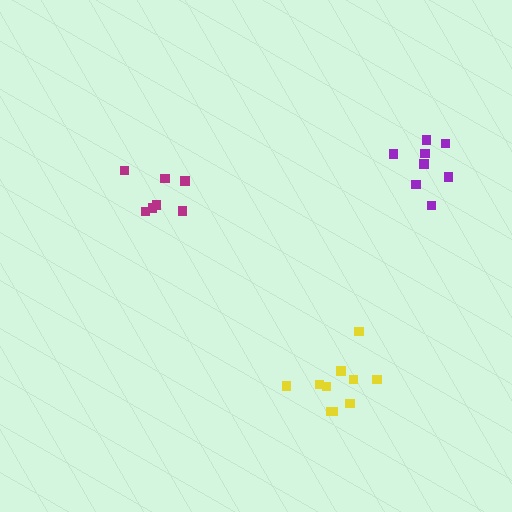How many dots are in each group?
Group 1: 7 dots, Group 2: 10 dots, Group 3: 8 dots (25 total).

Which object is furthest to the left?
The magenta cluster is leftmost.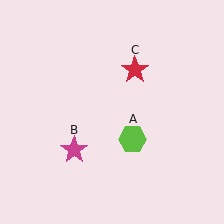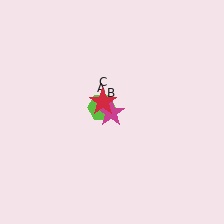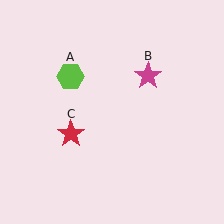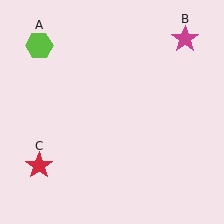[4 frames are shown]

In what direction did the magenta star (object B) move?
The magenta star (object B) moved up and to the right.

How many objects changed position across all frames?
3 objects changed position: lime hexagon (object A), magenta star (object B), red star (object C).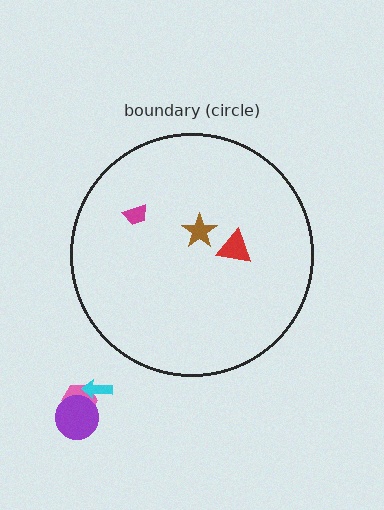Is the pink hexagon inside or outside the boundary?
Outside.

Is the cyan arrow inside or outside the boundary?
Outside.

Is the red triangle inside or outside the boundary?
Inside.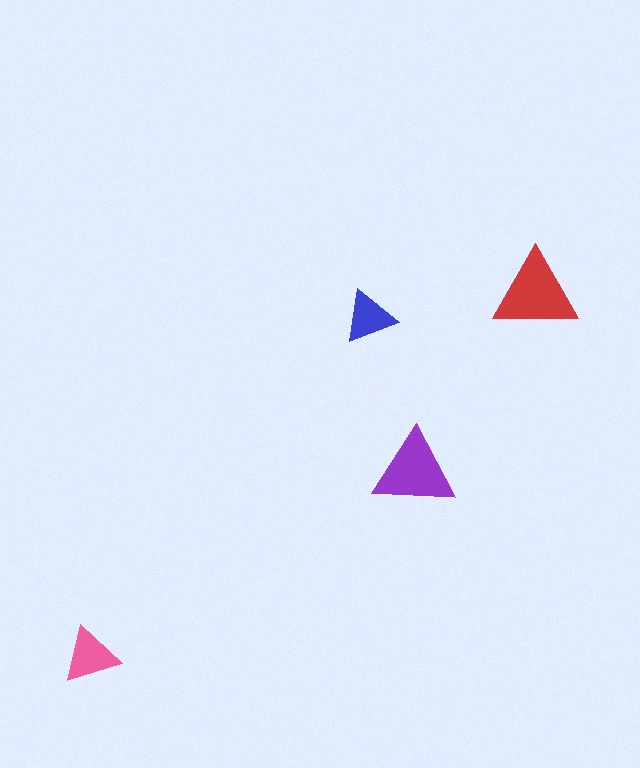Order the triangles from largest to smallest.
the red one, the purple one, the pink one, the blue one.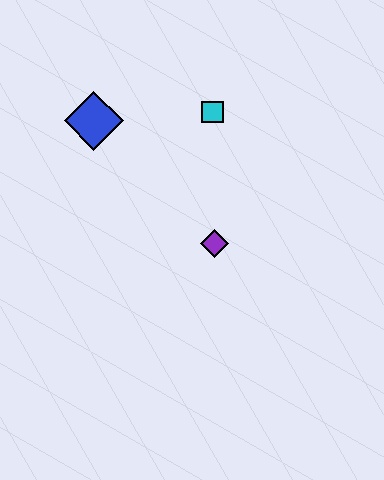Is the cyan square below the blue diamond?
No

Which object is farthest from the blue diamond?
The purple diamond is farthest from the blue diamond.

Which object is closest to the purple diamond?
The cyan square is closest to the purple diamond.